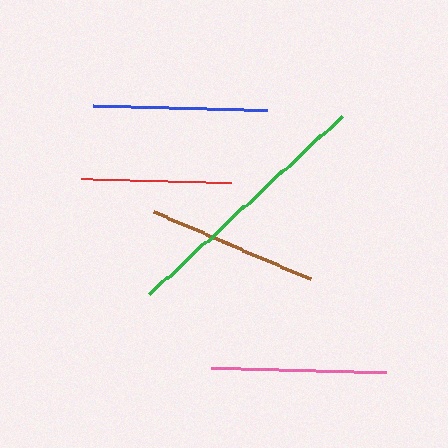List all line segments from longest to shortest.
From longest to shortest: green, pink, blue, brown, red.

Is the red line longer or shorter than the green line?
The green line is longer than the red line.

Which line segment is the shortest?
The red line is the shortest at approximately 151 pixels.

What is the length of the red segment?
The red segment is approximately 151 pixels long.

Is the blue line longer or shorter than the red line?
The blue line is longer than the red line.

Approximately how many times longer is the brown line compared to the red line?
The brown line is approximately 1.1 times the length of the red line.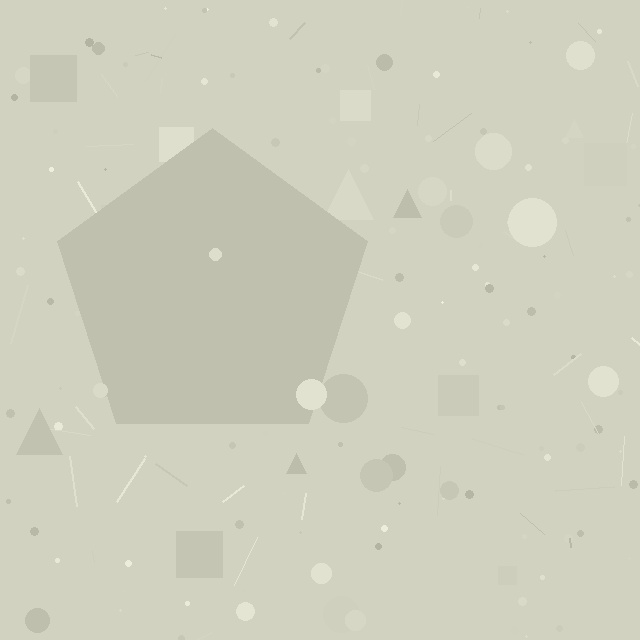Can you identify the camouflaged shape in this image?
The camouflaged shape is a pentagon.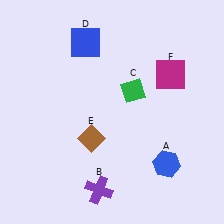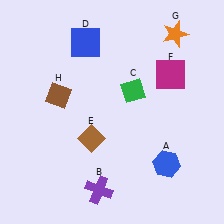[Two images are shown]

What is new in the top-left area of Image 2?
A brown diamond (H) was added in the top-left area of Image 2.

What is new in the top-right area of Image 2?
An orange star (G) was added in the top-right area of Image 2.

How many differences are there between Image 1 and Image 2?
There are 2 differences between the two images.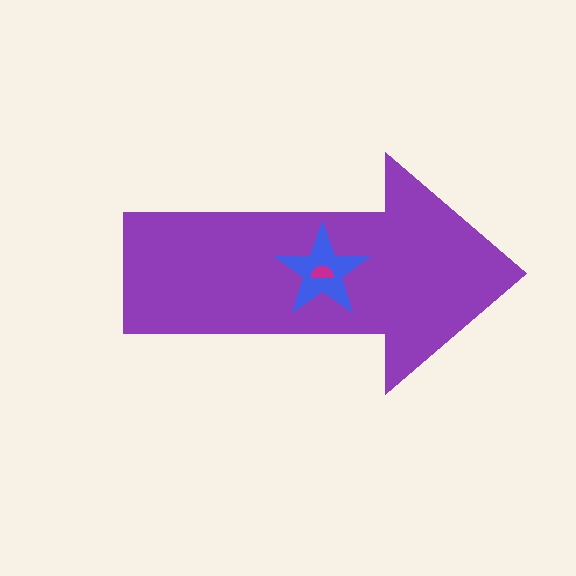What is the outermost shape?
The purple arrow.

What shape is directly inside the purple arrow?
The blue star.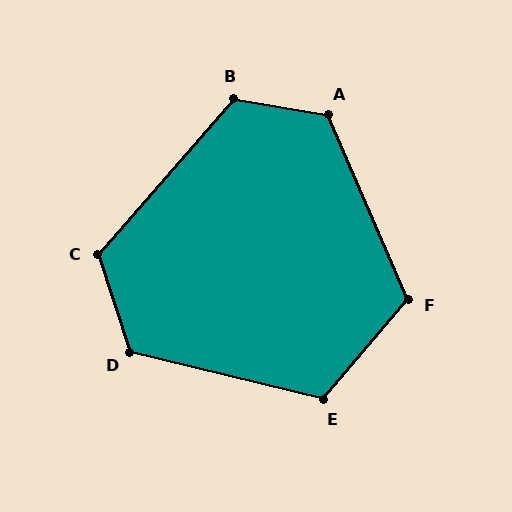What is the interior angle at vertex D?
Approximately 122 degrees (obtuse).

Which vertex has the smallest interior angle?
F, at approximately 116 degrees.